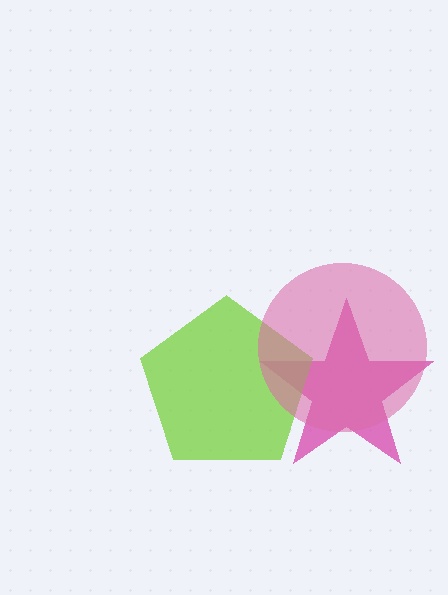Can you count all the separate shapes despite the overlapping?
Yes, there are 3 separate shapes.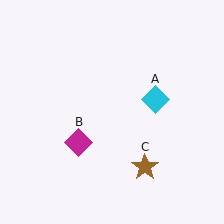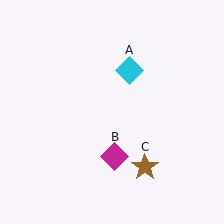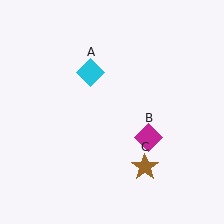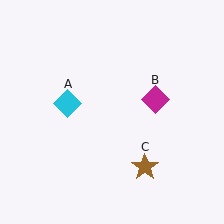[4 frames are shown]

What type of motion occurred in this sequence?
The cyan diamond (object A), magenta diamond (object B) rotated counterclockwise around the center of the scene.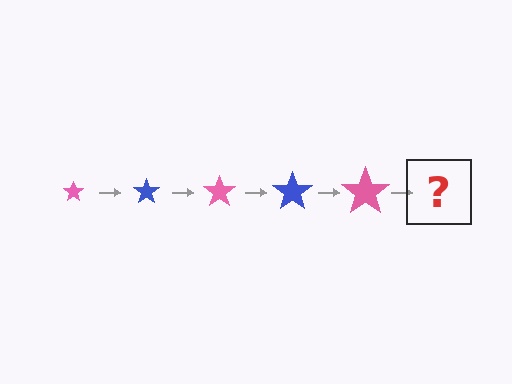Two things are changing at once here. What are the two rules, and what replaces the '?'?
The two rules are that the star grows larger each step and the color cycles through pink and blue. The '?' should be a blue star, larger than the previous one.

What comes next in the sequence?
The next element should be a blue star, larger than the previous one.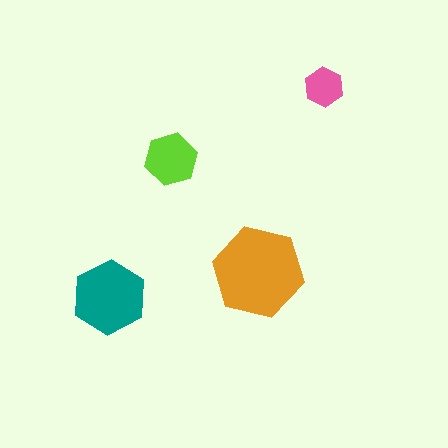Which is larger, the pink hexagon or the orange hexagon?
The orange one.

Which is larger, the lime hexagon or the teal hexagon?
The teal one.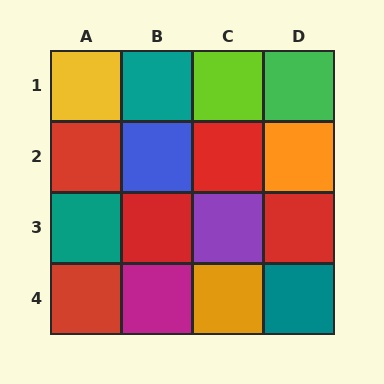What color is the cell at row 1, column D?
Green.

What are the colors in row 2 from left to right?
Red, blue, red, orange.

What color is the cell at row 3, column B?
Red.